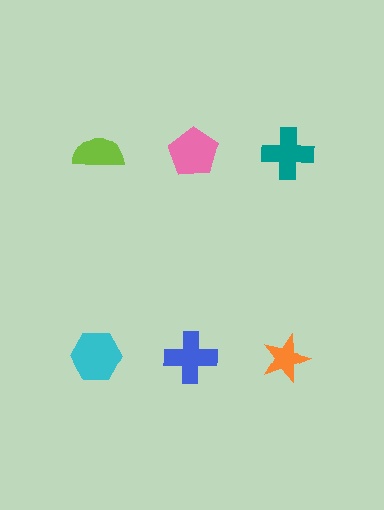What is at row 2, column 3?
An orange star.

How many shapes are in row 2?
3 shapes.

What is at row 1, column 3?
A teal cross.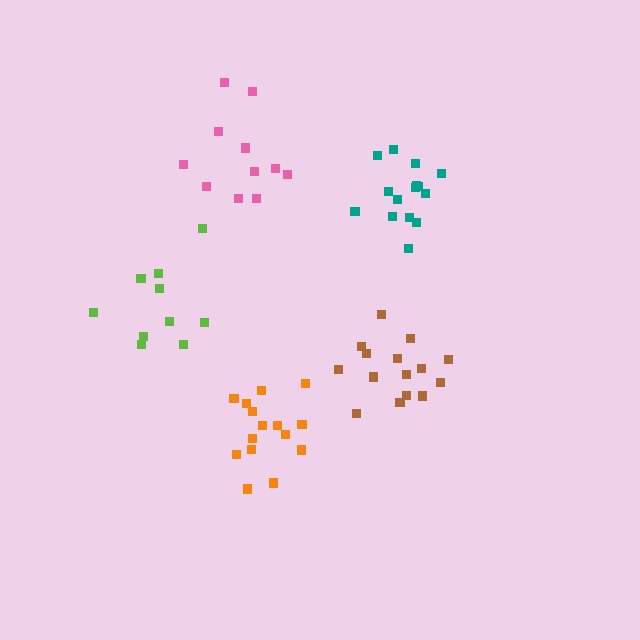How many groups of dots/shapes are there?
There are 5 groups.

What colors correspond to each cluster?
The clusters are colored: orange, teal, pink, lime, brown.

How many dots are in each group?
Group 1: 15 dots, Group 2: 15 dots, Group 3: 11 dots, Group 4: 10 dots, Group 5: 16 dots (67 total).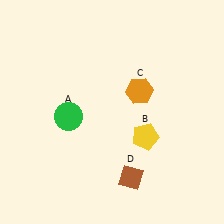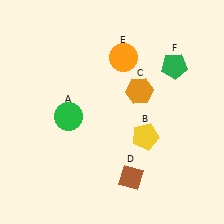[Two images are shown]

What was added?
An orange circle (E), a green pentagon (F) were added in Image 2.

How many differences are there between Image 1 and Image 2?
There are 2 differences between the two images.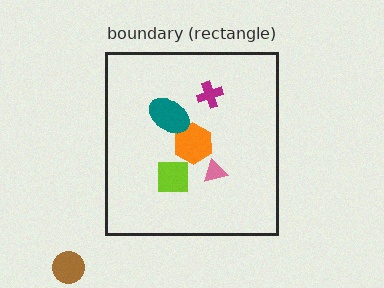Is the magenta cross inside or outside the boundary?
Inside.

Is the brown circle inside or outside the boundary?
Outside.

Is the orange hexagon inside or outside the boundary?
Inside.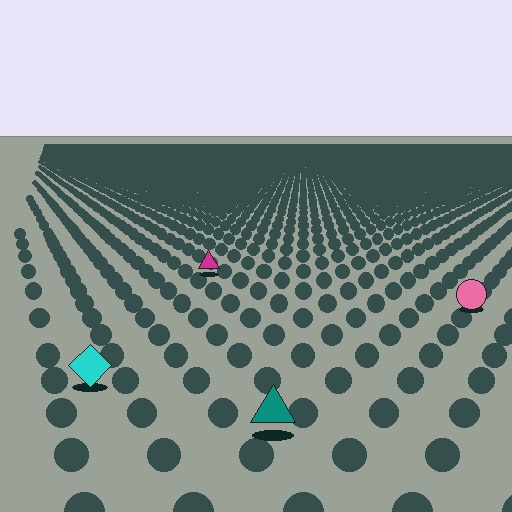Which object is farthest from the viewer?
The magenta triangle is farthest from the viewer. It appears smaller and the ground texture around it is denser.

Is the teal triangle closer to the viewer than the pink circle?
Yes. The teal triangle is closer — you can tell from the texture gradient: the ground texture is coarser near it.